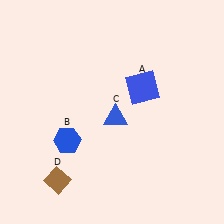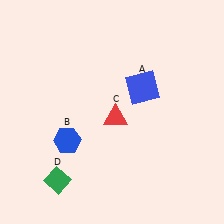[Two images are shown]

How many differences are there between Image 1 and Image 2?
There are 2 differences between the two images.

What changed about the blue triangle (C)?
In Image 1, C is blue. In Image 2, it changed to red.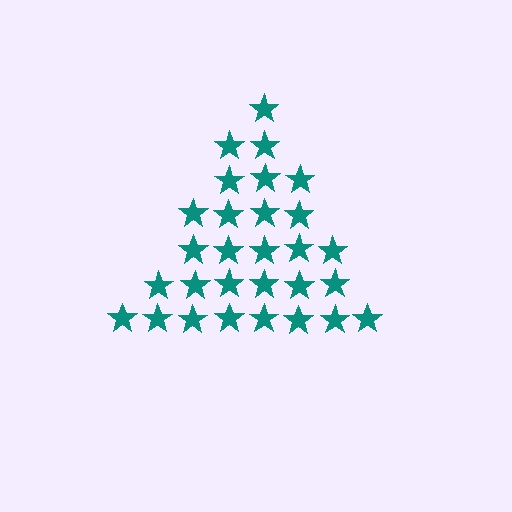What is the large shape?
The large shape is a triangle.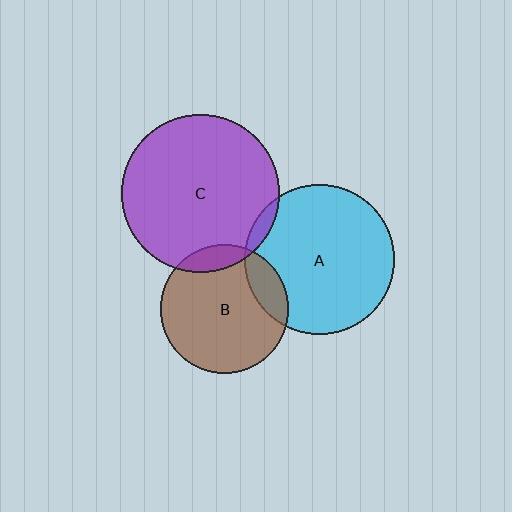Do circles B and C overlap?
Yes.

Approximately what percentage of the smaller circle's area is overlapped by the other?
Approximately 10%.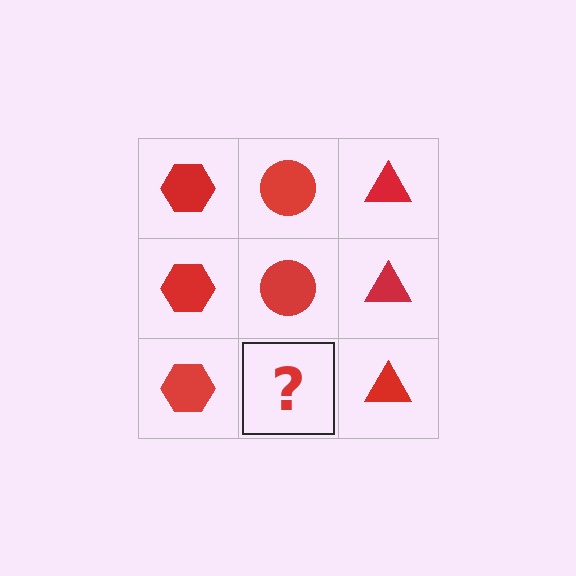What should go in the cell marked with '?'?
The missing cell should contain a red circle.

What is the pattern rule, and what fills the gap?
The rule is that each column has a consistent shape. The gap should be filled with a red circle.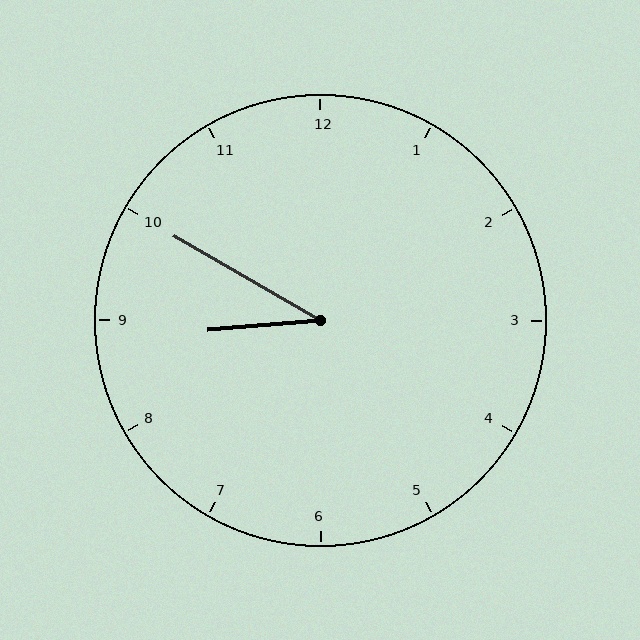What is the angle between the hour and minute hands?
Approximately 35 degrees.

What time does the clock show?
8:50.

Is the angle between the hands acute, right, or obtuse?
It is acute.